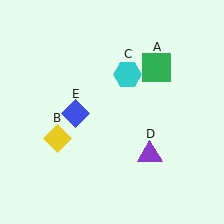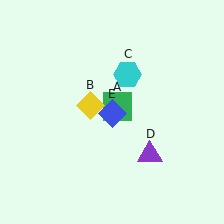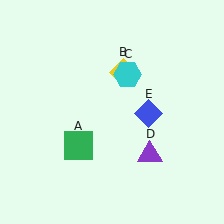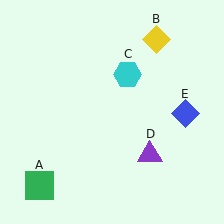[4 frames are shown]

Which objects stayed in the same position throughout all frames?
Cyan hexagon (object C) and purple triangle (object D) remained stationary.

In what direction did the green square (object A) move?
The green square (object A) moved down and to the left.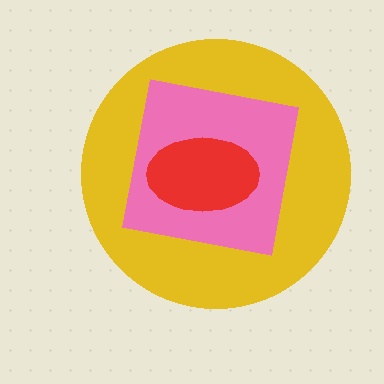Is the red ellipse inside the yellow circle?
Yes.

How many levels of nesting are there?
3.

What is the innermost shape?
The red ellipse.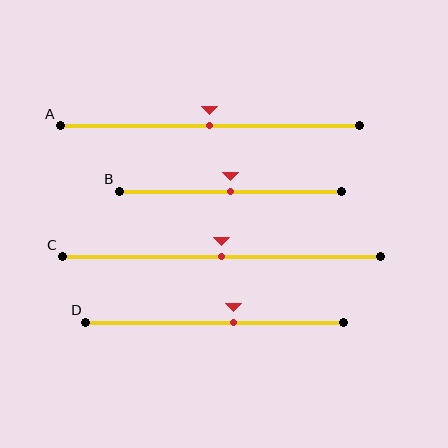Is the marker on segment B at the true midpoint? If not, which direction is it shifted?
Yes, the marker on segment B is at the true midpoint.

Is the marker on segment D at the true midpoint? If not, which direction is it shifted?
No, the marker on segment D is shifted to the right by about 7% of the segment length.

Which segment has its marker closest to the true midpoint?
Segment A has its marker closest to the true midpoint.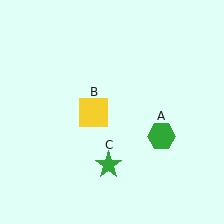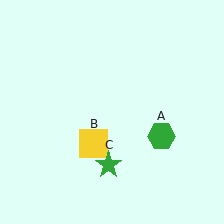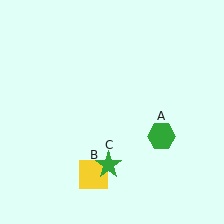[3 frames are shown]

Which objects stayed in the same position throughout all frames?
Green hexagon (object A) and green star (object C) remained stationary.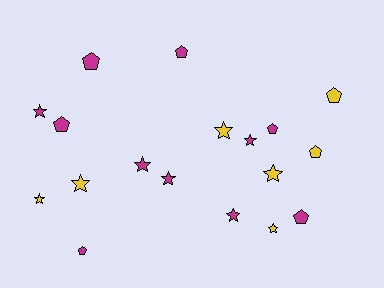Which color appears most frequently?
Magenta, with 11 objects.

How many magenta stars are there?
There are 5 magenta stars.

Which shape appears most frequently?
Star, with 10 objects.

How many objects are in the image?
There are 18 objects.